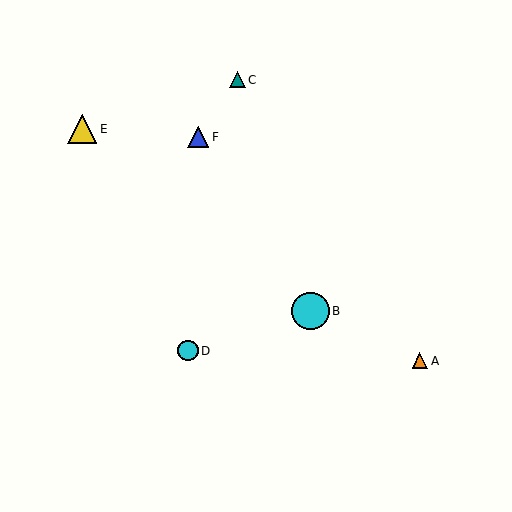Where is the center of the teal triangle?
The center of the teal triangle is at (237, 80).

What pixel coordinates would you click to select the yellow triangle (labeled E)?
Click at (82, 129) to select the yellow triangle E.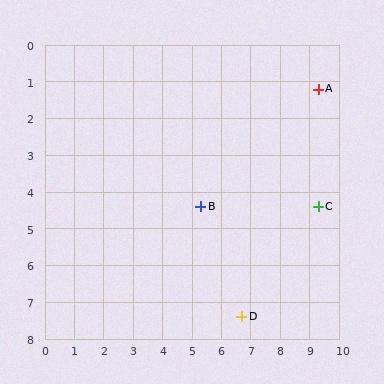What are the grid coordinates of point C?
Point C is at approximately (9.3, 4.4).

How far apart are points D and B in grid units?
Points D and B are about 3.3 grid units apart.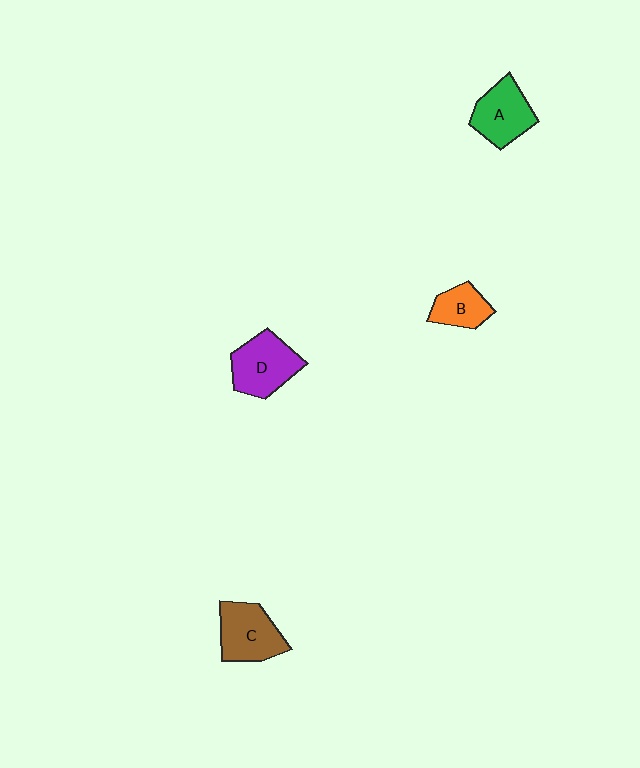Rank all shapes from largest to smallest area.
From largest to smallest: D (purple), C (brown), A (green), B (orange).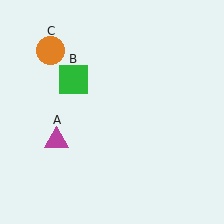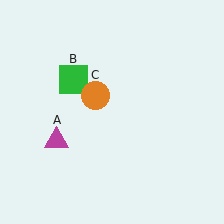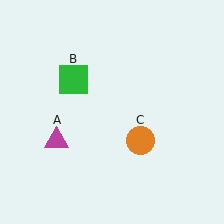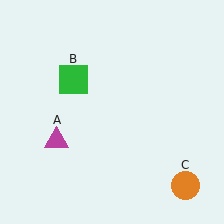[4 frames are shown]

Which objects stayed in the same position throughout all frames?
Magenta triangle (object A) and green square (object B) remained stationary.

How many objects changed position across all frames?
1 object changed position: orange circle (object C).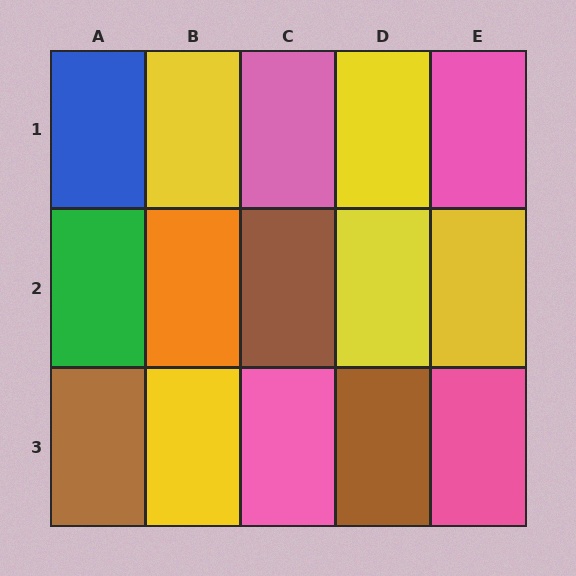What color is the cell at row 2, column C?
Brown.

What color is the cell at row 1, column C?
Pink.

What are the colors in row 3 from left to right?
Brown, yellow, pink, brown, pink.